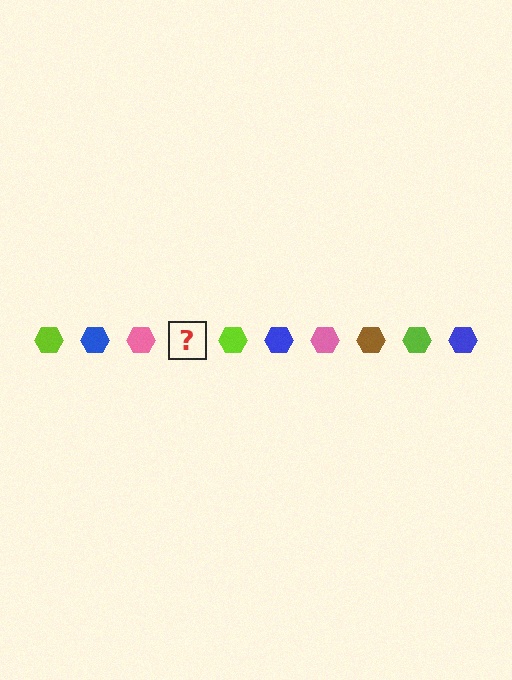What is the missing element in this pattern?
The missing element is a brown hexagon.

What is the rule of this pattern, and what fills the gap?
The rule is that the pattern cycles through lime, blue, pink, brown hexagons. The gap should be filled with a brown hexagon.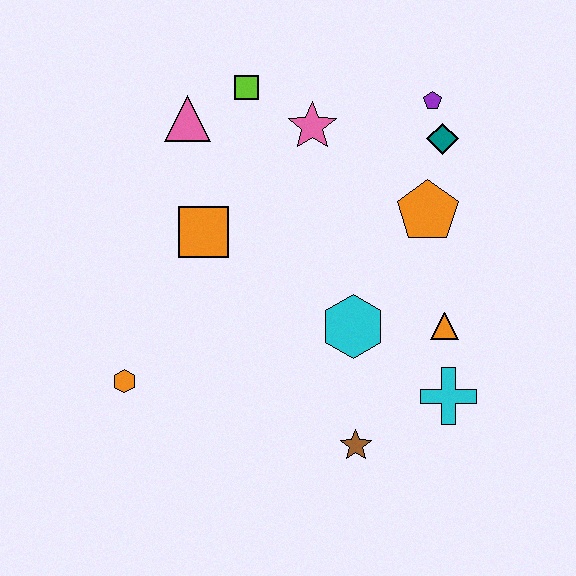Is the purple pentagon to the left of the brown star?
No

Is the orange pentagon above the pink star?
No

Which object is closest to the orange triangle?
The cyan cross is closest to the orange triangle.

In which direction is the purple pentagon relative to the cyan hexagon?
The purple pentagon is above the cyan hexagon.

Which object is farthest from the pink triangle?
The cyan cross is farthest from the pink triangle.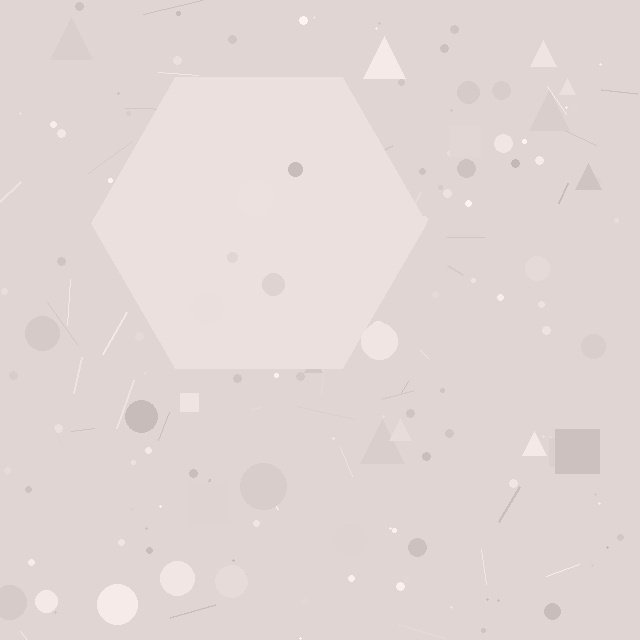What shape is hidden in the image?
A hexagon is hidden in the image.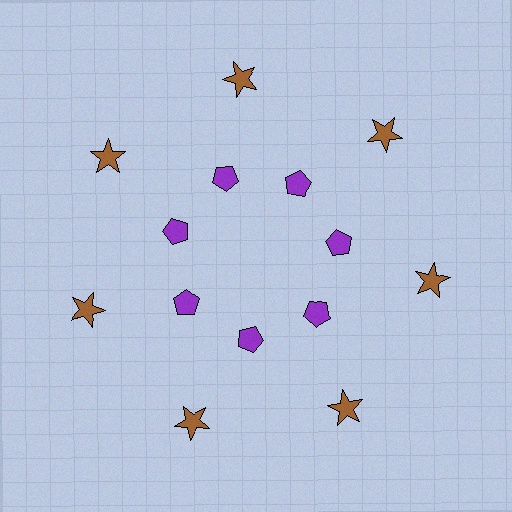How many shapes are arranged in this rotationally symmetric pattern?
There are 14 shapes, arranged in 7 groups of 2.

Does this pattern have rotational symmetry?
Yes, this pattern has 7-fold rotational symmetry. It looks the same after rotating 51 degrees around the center.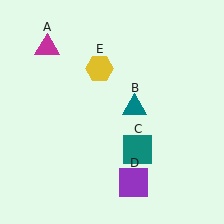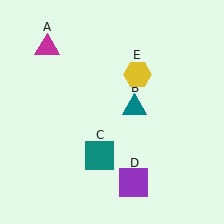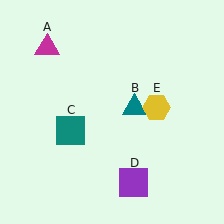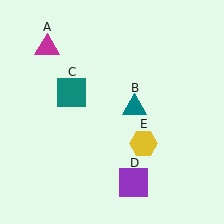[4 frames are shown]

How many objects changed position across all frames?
2 objects changed position: teal square (object C), yellow hexagon (object E).